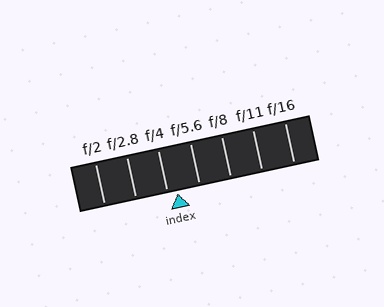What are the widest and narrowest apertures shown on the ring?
The widest aperture shown is f/2 and the narrowest is f/16.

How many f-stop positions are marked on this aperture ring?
There are 7 f-stop positions marked.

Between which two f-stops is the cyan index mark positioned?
The index mark is between f/4 and f/5.6.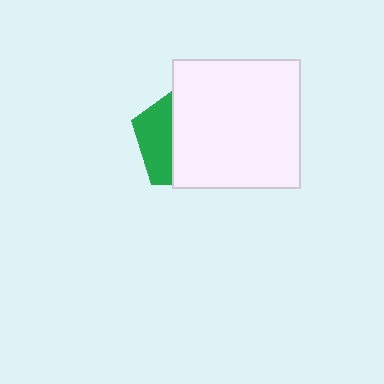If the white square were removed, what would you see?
You would see the complete green pentagon.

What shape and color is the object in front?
The object in front is a white square.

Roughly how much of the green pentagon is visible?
A small part of it is visible (roughly 33%).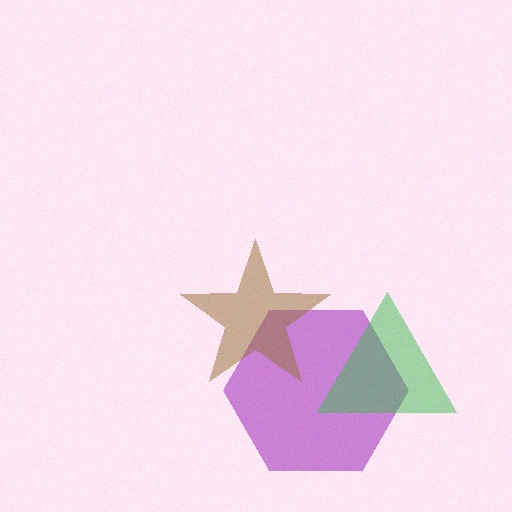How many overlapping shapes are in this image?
There are 3 overlapping shapes in the image.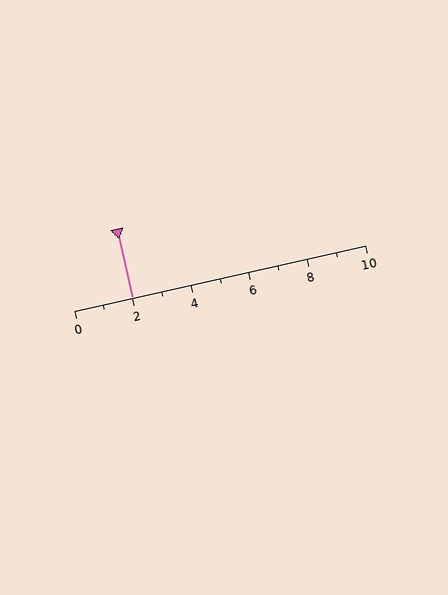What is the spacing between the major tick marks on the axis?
The major ticks are spaced 2 apart.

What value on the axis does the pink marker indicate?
The marker indicates approximately 2.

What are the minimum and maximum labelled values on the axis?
The axis runs from 0 to 10.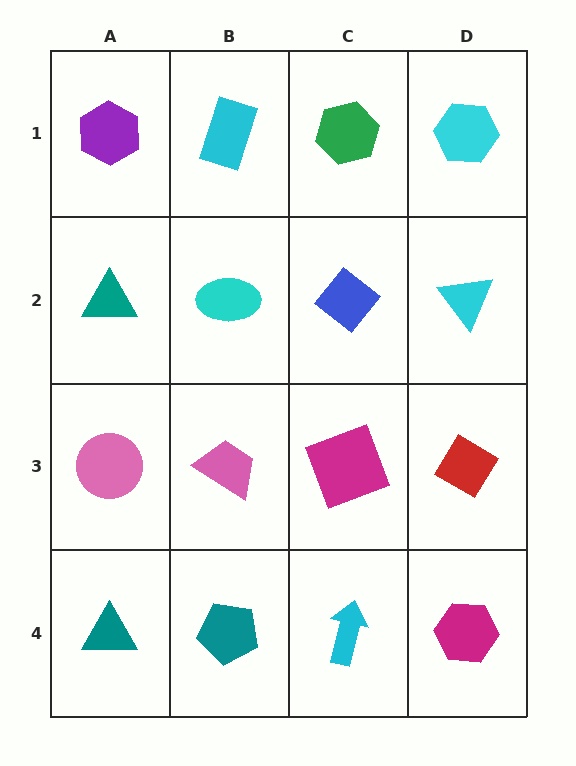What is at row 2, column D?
A cyan triangle.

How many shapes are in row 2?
4 shapes.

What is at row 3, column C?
A magenta square.